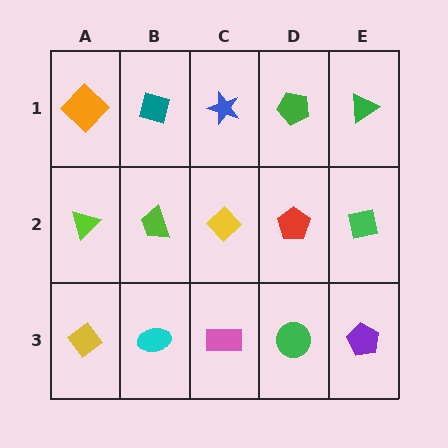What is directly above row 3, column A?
A lime triangle.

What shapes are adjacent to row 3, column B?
A lime trapezoid (row 2, column B), a yellow diamond (row 3, column A), a pink rectangle (row 3, column C).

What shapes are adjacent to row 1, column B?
A lime trapezoid (row 2, column B), an orange diamond (row 1, column A), a blue star (row 1, column C).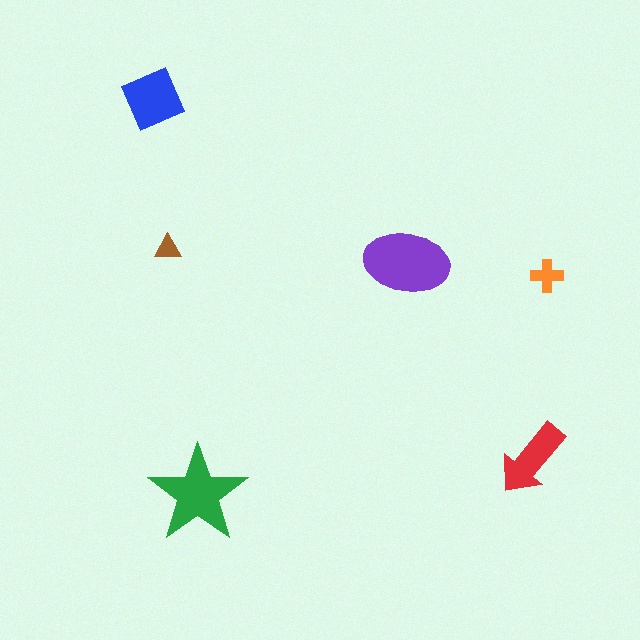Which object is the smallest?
The brown triangle.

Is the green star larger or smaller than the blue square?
Larger.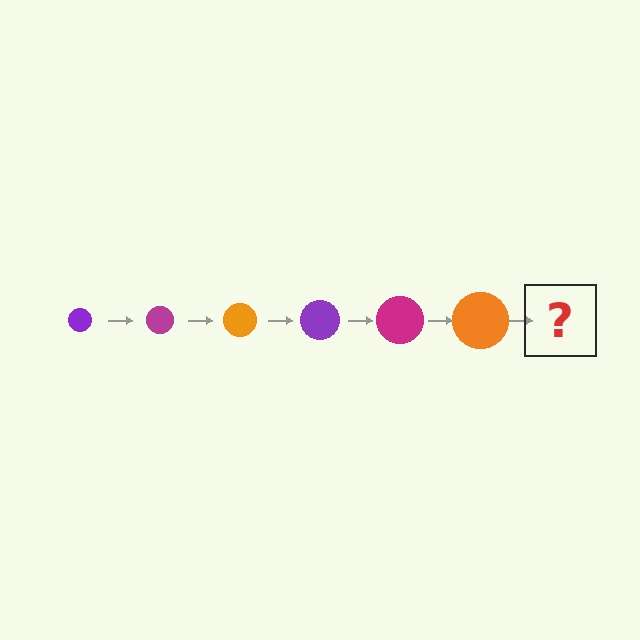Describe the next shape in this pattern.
It should be a purple circle, larger than the previous one.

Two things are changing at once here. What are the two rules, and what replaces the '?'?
The two rules are that the circle grows larger each step and the color cycles through purple, magenta, and orange. The '?' should be a purple circle, larger than the previous one.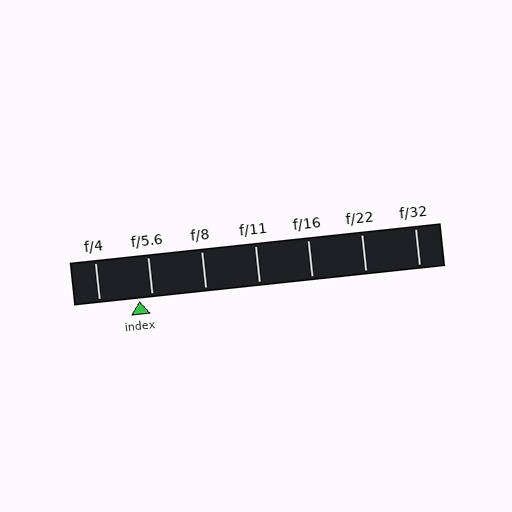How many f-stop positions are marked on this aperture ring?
There are 7 f-stop positions marked.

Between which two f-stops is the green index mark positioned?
The index mark is between f/4 and f/5.6.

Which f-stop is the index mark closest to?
The index mark is closest to f/5.6.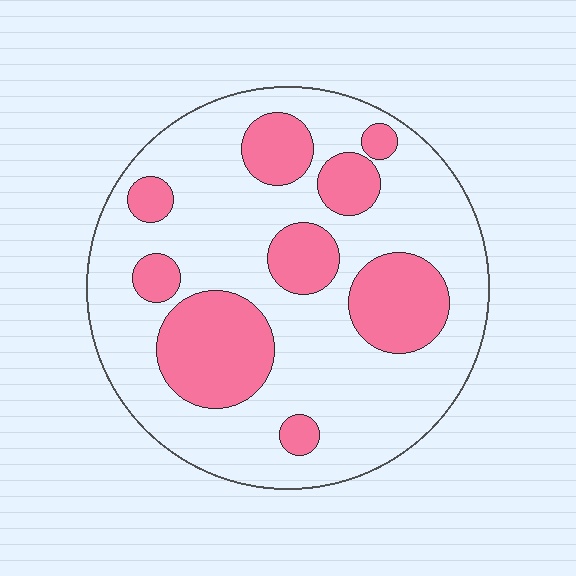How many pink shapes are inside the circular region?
9.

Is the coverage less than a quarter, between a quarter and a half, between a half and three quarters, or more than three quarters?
Between a quarter and a half.